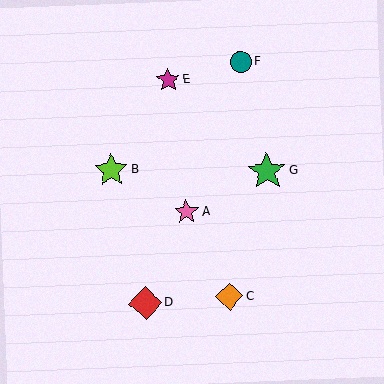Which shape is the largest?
The green star (labeled G) is the largest.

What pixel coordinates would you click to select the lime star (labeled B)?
Click at (111, 170) to select the lime star B.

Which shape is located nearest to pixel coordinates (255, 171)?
The green star (labeled G) at (267, 171) is nearest to that location.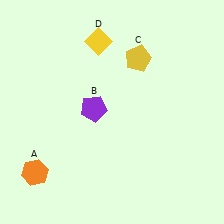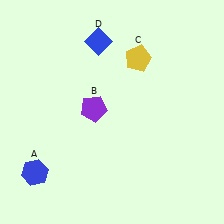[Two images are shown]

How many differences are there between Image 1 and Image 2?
There are 2 differences between the two images.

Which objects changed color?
A changed from orange to blue. D changed from yellow to blue.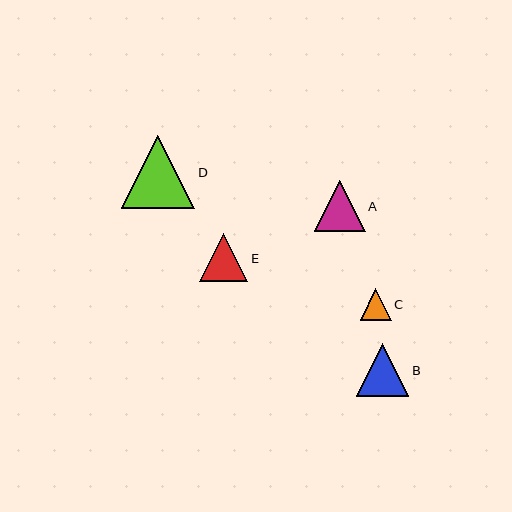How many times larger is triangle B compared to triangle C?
Triangle B is approximately 1.7 times the size of triangle C.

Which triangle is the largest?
Triangle D is the largest with a size of approximately 73 pixels.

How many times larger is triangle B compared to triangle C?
Triangle B is approximately 1.7 times the size of triangle C.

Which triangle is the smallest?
Triangle C is the smallest with a size of approximately 31 pixels.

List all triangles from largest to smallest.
From largest to smallest: D, B, A, E, C.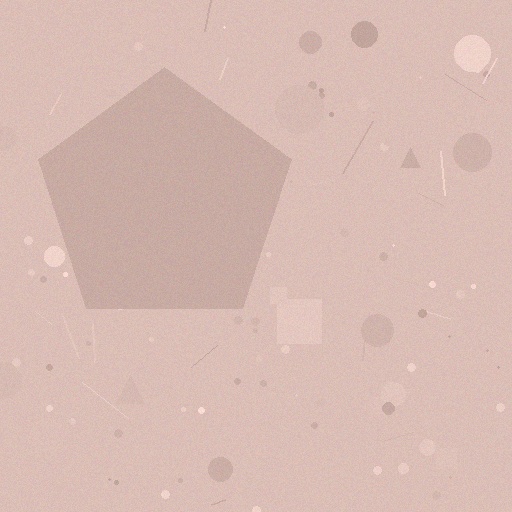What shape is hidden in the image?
A pentagon is hidden in the image.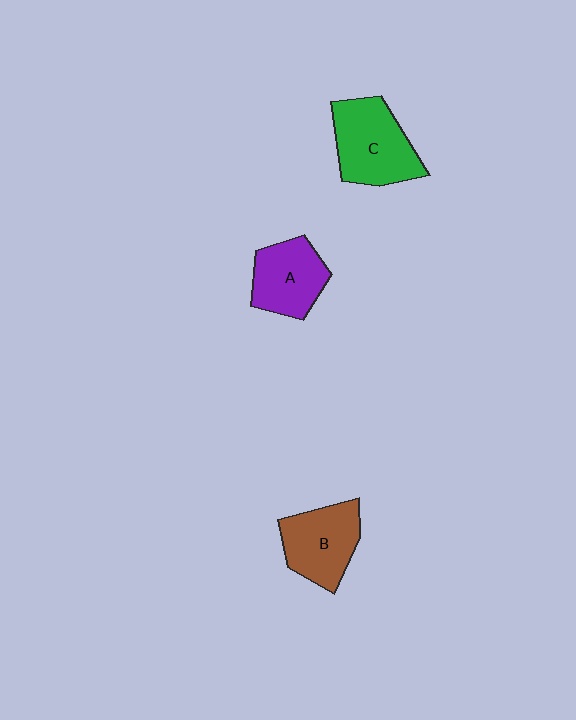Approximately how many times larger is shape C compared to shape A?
Approximately 1.3 times.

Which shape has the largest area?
Shape C (green).